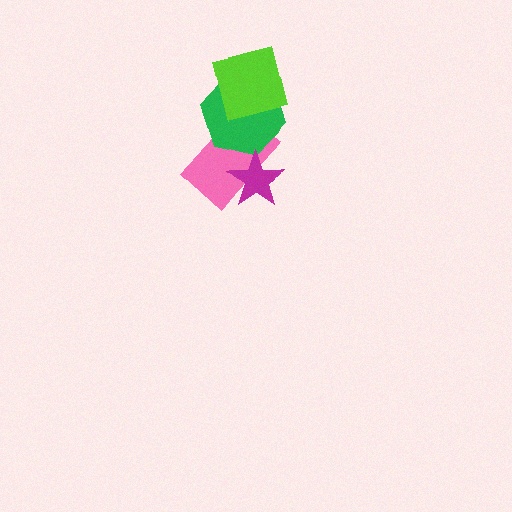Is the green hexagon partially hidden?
Yes, it is partially covered by another shape.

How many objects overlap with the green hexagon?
2 objects overlap with the green hexagon.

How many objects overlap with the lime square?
2 objects overlap with the lime square.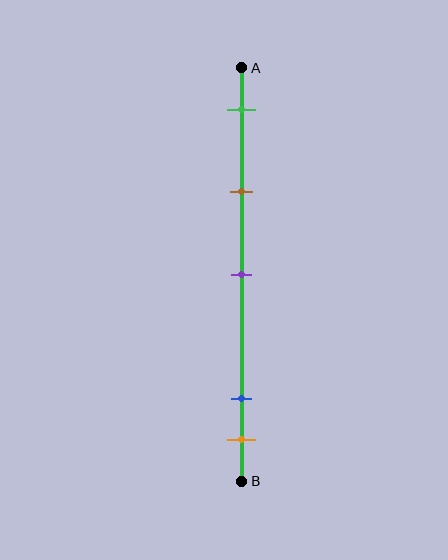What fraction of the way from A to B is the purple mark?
The purple mark is approximately 50% (0.5) of the way from A to B.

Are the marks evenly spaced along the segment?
No, the marks are not evenly spaced.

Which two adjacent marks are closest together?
The blue and orange marks are the closest adjacent pair.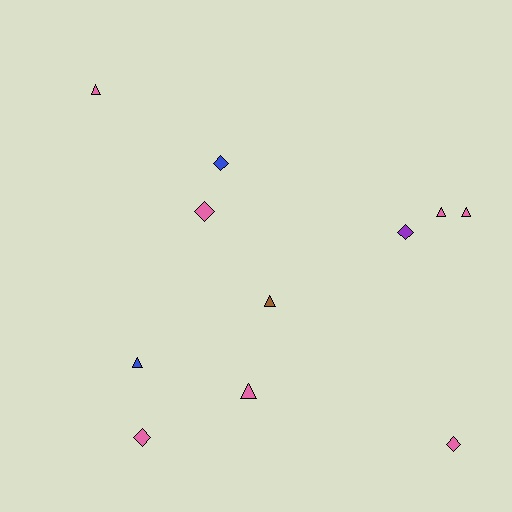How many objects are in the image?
There are 11 objects.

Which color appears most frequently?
Pink, with 7 objects.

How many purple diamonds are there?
There is 1 purple diamond.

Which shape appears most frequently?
Triangle, with 6 objects.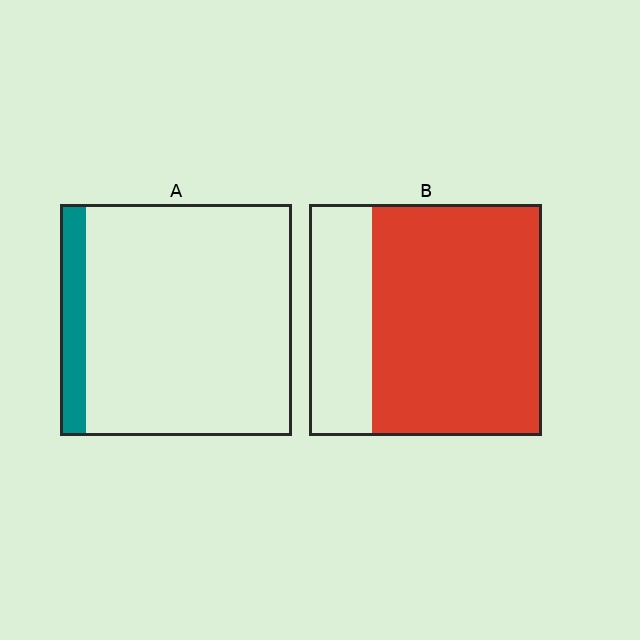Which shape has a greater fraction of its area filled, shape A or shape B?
Shape B.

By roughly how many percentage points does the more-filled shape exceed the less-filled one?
By roughly 60 percentage points (B over A).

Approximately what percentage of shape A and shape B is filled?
A is approximately 10% and B is approximately 75%.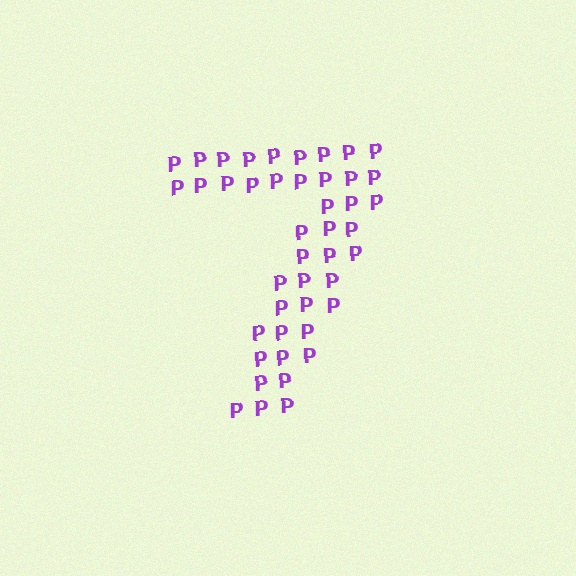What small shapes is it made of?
It is made of small letter P's.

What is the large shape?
The large shape is the digit 7.